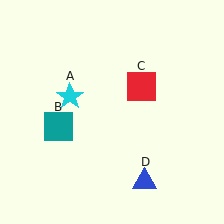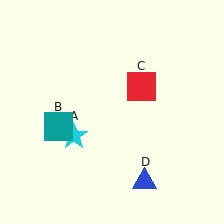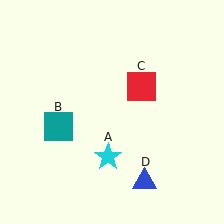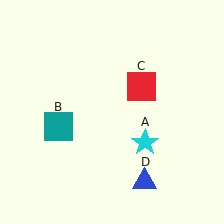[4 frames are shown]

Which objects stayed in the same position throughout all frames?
Teal square (object B) and red square (object C) and blue triangle (object D) remained stationary.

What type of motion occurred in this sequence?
The cyan star (object A) rotated counterclockwise around the center of the scene.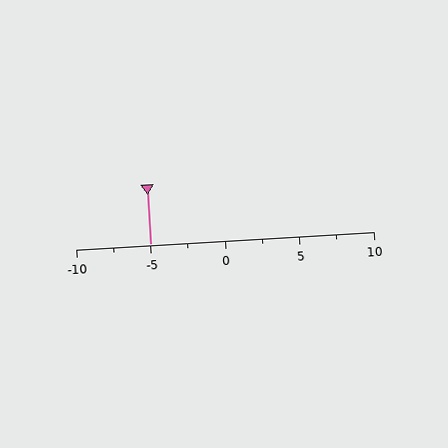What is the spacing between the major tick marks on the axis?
The major ticks are spaced 5 apart.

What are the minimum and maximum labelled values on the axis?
The axis runs from -10 to 10.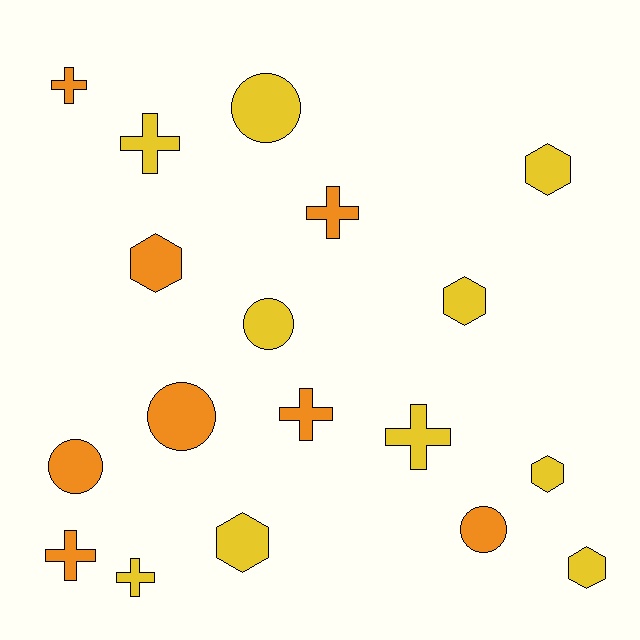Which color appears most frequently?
Yellow, with 10 objects.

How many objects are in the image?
There are 18 objects.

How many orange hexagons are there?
There is 1 orange hexagon.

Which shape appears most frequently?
Cross, with 7 objects.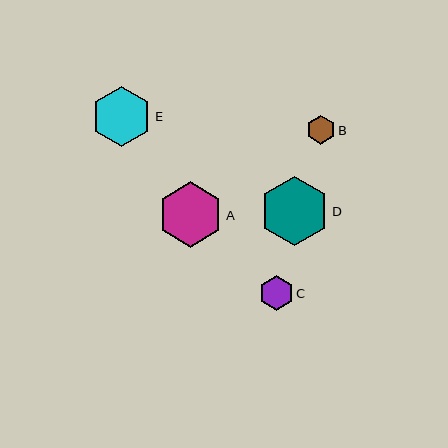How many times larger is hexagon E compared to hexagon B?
Hexagon E is approximately 2.1 times the size of hexagon B.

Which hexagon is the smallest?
Hexagon B is the smallest with a size of approximately 29 pixels.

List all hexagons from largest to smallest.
From largest to smallest: D, A, E, C, B.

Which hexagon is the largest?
Hexagon D is the largest with a size of approximately 69 pixels.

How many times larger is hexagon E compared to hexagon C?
Hexagon E is approximately 1.8 times the size of hexagon C.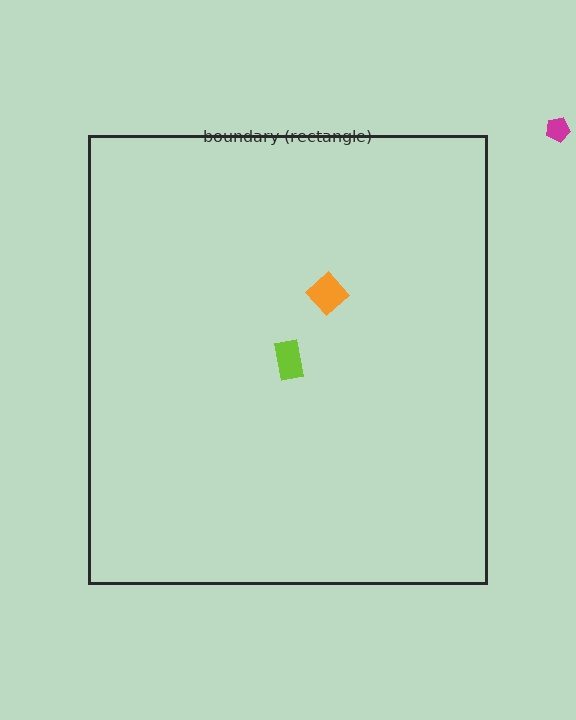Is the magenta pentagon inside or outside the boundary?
Outside.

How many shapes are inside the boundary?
2 inside, 1 outside.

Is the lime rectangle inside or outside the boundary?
Inside.